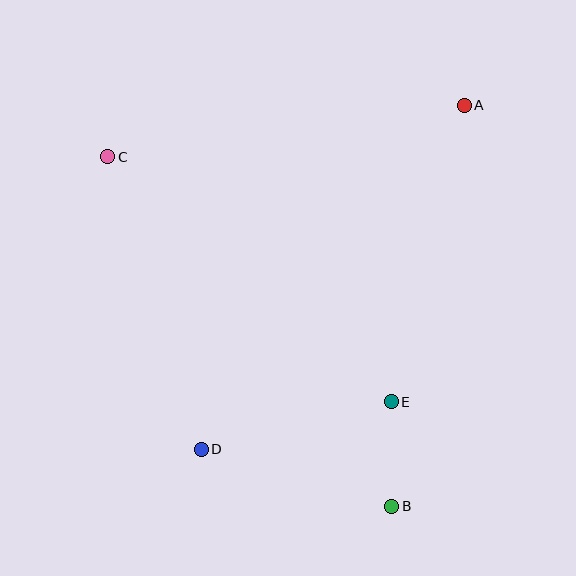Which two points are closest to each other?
Points B and E are closest to each other.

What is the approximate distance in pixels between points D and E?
The distance between D and E is approximately 196 pixels.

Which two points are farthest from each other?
Points B and C are farthest from each other.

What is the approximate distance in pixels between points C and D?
The distance between C and D is approximately 307 pixels.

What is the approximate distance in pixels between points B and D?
The distance between B and D is approximately 199 pixels.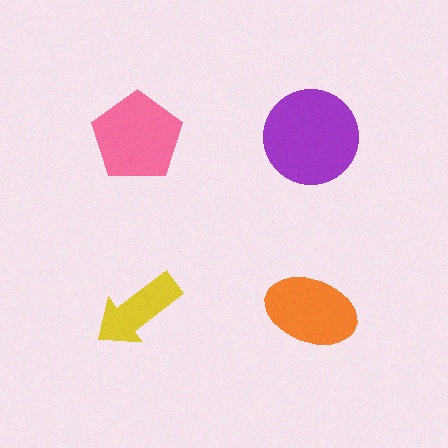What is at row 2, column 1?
A yellow arrow.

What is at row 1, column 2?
A purple circle.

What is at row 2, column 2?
An orange ellipse.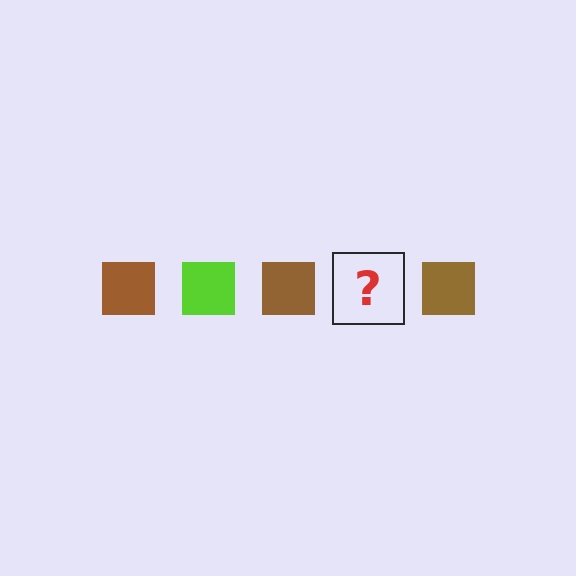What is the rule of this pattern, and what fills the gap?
The rule is that the pattern cycles through brown, lime squares. The gap should be filled with a lime square.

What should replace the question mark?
The question mark should be replaced with a lime square.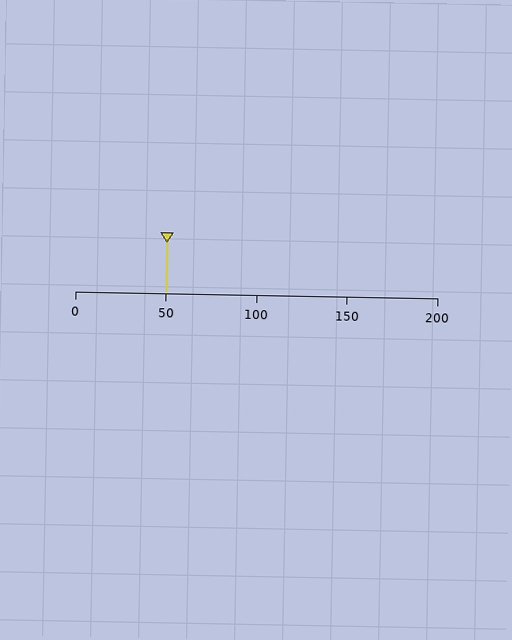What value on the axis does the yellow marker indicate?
The marker indicates approximately 50.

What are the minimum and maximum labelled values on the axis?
The axis runs from 0 to 200.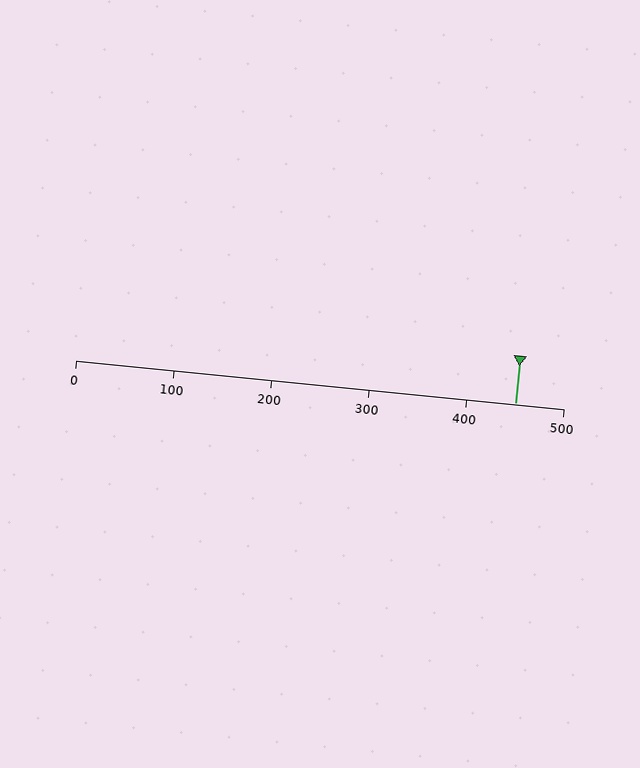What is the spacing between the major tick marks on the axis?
The major ticks are spaced 100 apart.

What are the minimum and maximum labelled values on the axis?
The axis runs from 0 to 500.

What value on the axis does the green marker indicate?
The marker indicates approximately 450.